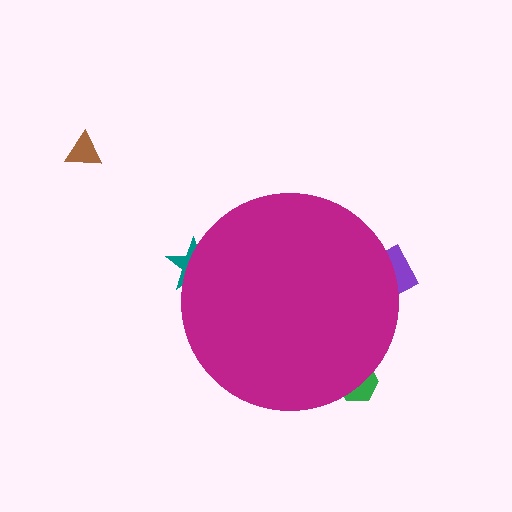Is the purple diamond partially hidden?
Yes, the purple diamond is partially hidden behind the magenta circle.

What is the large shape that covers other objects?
A magenta circle.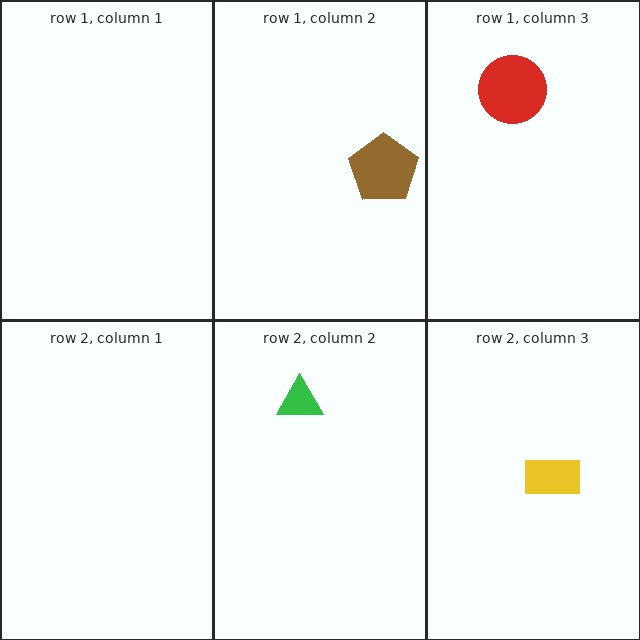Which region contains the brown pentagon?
The row 1, column 2 region.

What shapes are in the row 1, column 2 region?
The brown pentagon.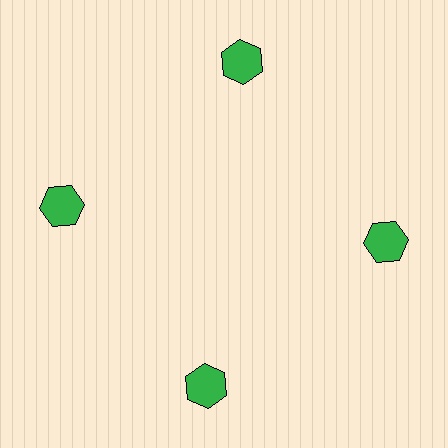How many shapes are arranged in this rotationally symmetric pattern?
There are 4 shapes, arranged in 4 groups of 1.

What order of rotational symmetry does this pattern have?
This pattern has 4-fold rotational symmetry.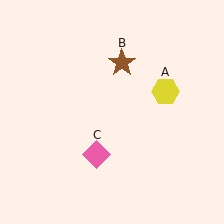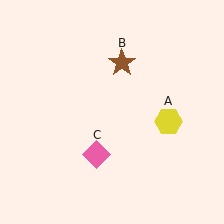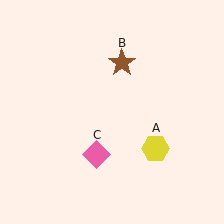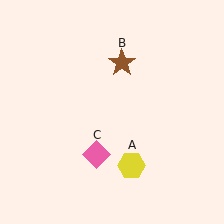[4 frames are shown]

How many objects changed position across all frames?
1 object changed position: yellow hexagon (object A).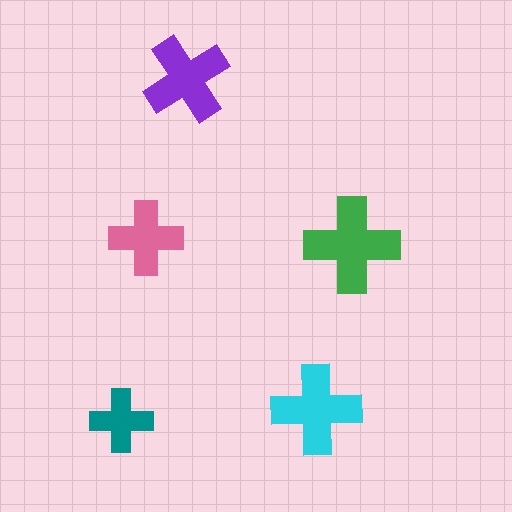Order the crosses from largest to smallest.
the green one, the cyan one, the purple one, the pink one, the teal one.